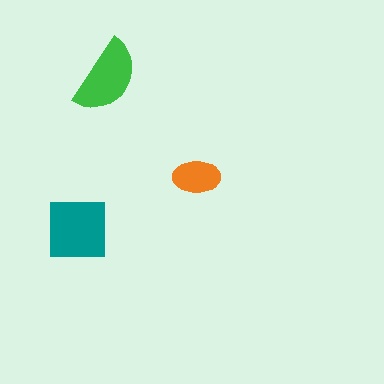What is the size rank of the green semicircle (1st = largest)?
2nd.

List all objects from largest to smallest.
The teal square, the green semicircle, the orange ellipse.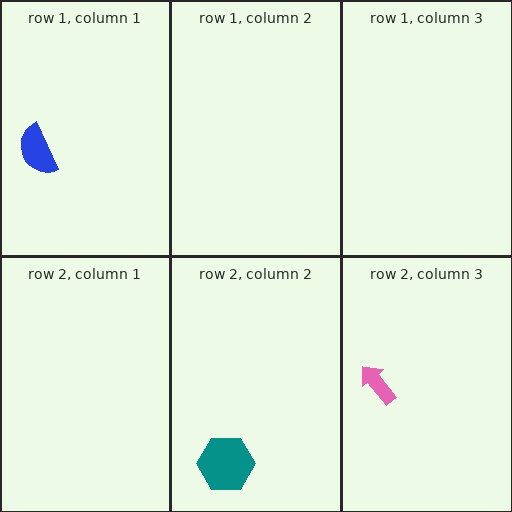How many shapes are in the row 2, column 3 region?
1.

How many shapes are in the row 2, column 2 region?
1.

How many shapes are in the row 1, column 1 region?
1.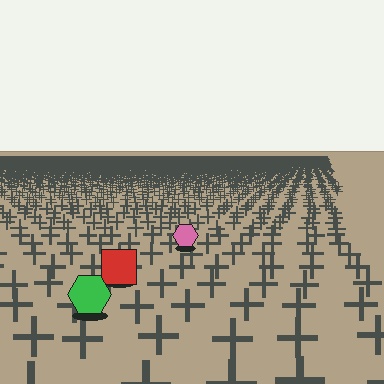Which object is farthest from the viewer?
The pink hexagon is farthest from the viewer. It appears smaller and the ground texture around it is denser.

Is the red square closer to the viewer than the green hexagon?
No. The green hexagon is closer — you can tell from the texture gradient: the ground texture is coarser near it.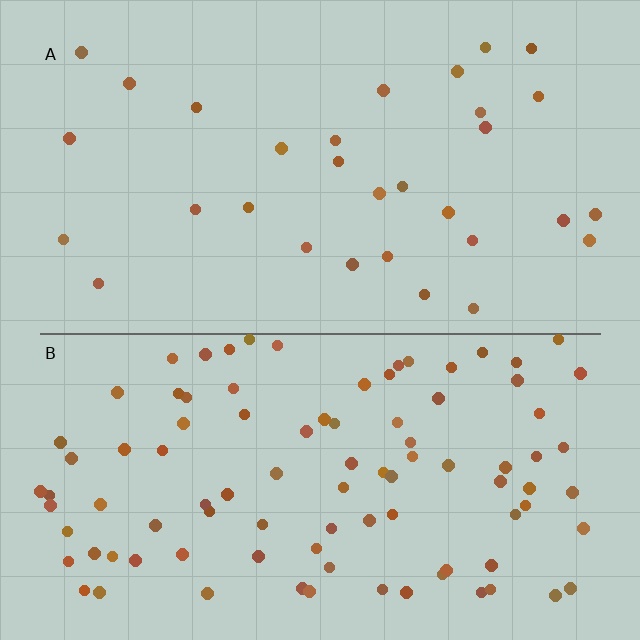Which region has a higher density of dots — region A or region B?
B (the bottom).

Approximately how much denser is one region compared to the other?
Approximately 3.1× — region B over region A.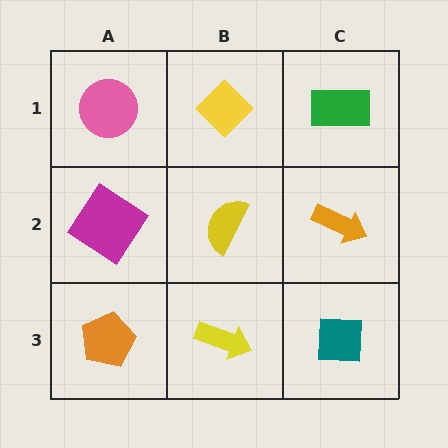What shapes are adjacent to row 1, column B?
A yellow semicircle (row 2, column B), a pink circle (row 1, column A), a green rectangle (row 1, column C).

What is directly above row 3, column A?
A magenta diamond.